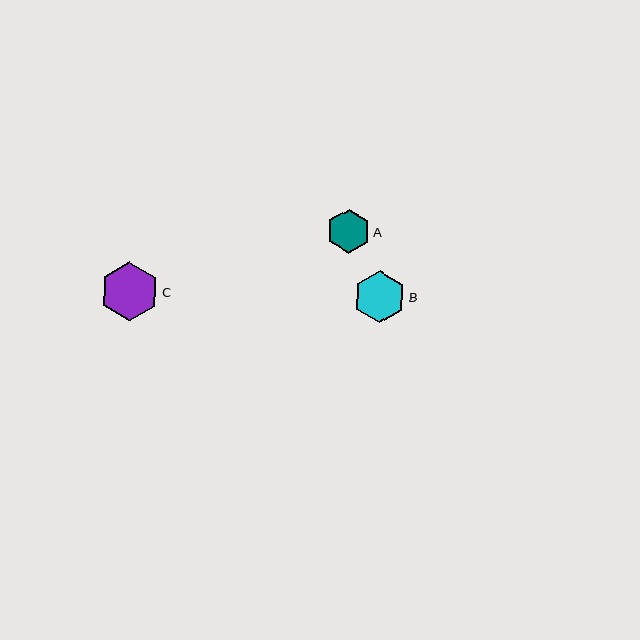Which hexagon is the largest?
Hexagon C is the largest with a size of approximately 59 pixels.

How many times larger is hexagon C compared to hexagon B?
Hexagon C is approximately 1.1 times the size of hexagon B.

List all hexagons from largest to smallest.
From largest to smallest: C, B, A.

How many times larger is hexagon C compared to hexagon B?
Hexagon C is approximately 1.1 times the size of hexagon B.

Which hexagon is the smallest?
Hexagon A is the smallest with a size of approximately 44 pixels.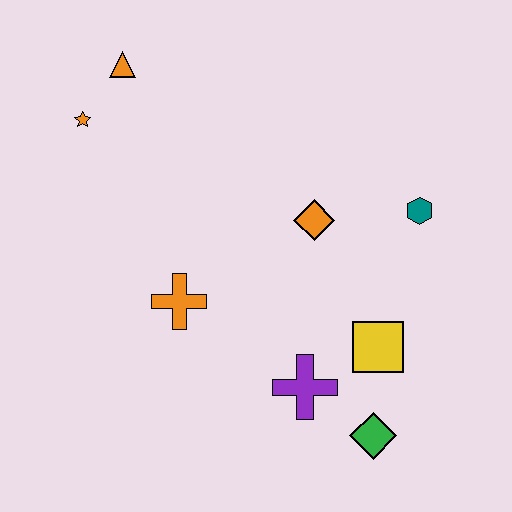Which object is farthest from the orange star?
The green diamond is farthest from the orange star.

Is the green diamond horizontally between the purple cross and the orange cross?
No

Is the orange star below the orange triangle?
Yes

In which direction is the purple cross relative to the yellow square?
The purple cross is to the left of the yellow square.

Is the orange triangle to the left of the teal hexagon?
Yes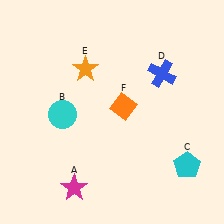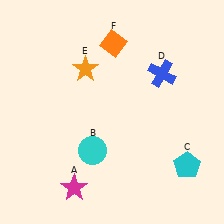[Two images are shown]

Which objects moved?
The objects that moved are: the cyan circle (B), the orange diamond (F).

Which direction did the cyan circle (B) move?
The cyan circle (B) moved down.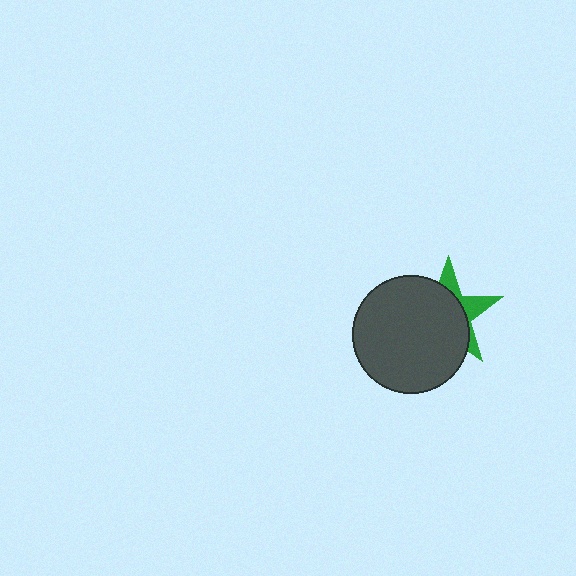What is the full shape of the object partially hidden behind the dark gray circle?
The partially hidden object is a green star.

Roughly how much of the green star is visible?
A small part of it is visible (roughly 31%).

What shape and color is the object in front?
The object in front is a dark gray circle.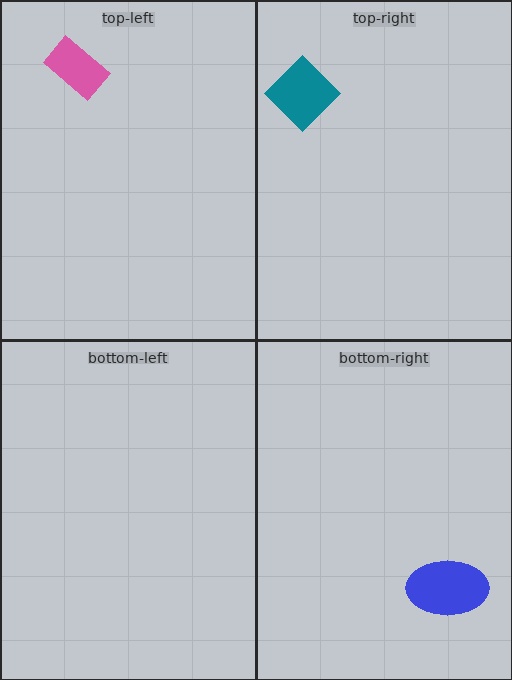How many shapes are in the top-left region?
1.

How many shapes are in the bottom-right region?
1.